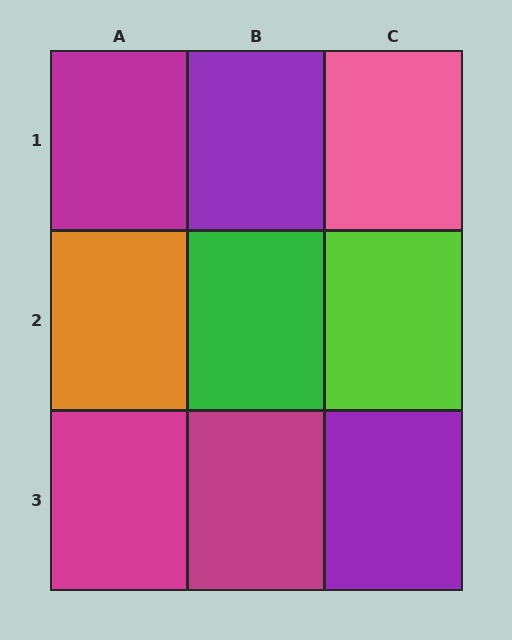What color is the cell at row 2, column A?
Orange.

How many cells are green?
1 cell is green.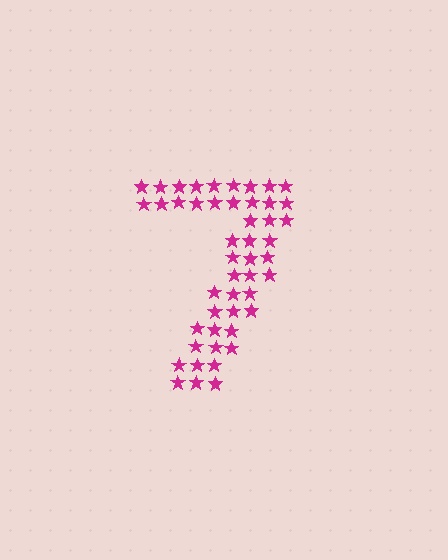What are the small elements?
The small elements are stars.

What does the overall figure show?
The overall figure shows the digit 7.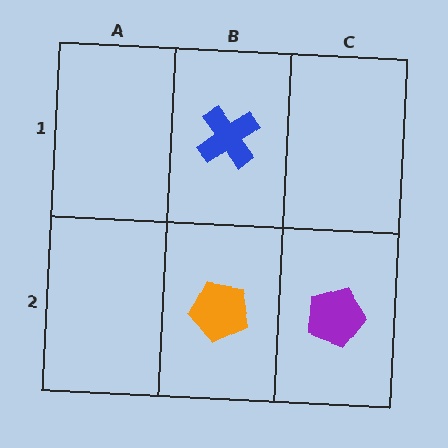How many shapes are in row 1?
1 shape.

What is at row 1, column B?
A blue cross.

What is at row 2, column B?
An orange pentagon.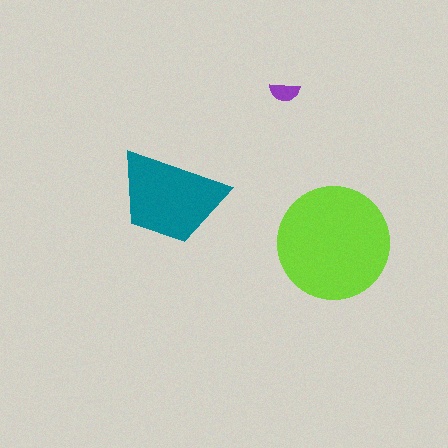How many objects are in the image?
There are 3 objects in the image.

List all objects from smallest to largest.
The purple semicircle, the teal trapezoid, the lime circle.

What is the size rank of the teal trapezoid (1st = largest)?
2nd.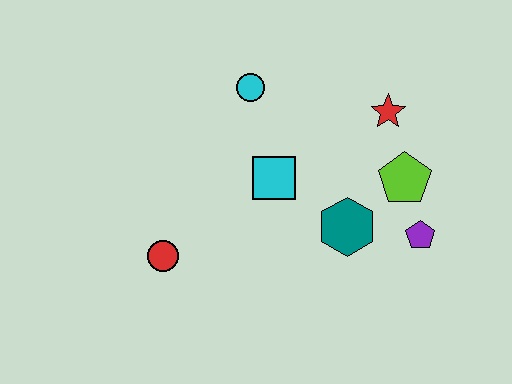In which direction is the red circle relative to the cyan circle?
The red circle is below the cyan circle.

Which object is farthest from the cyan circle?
The purple pentagon is farthest from the cyan circle.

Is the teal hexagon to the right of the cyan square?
Yes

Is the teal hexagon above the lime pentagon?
No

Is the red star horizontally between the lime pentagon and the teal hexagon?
Yes